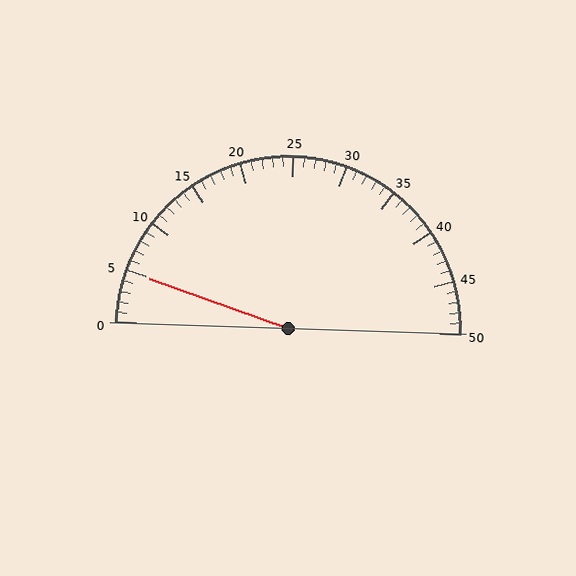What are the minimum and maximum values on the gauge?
The gauge ranges from 0 to 50.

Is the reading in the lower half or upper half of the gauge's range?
The reading is in the lower half of the range (0 to 50).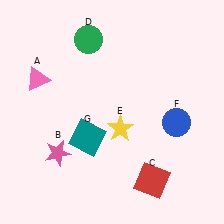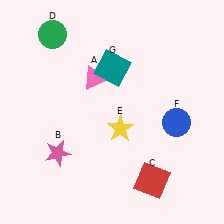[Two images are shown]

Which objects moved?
The objects that moved are: the pink triangle (A), the green circle (D), the teal square (G).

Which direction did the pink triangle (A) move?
The pink triangle (A) moved right.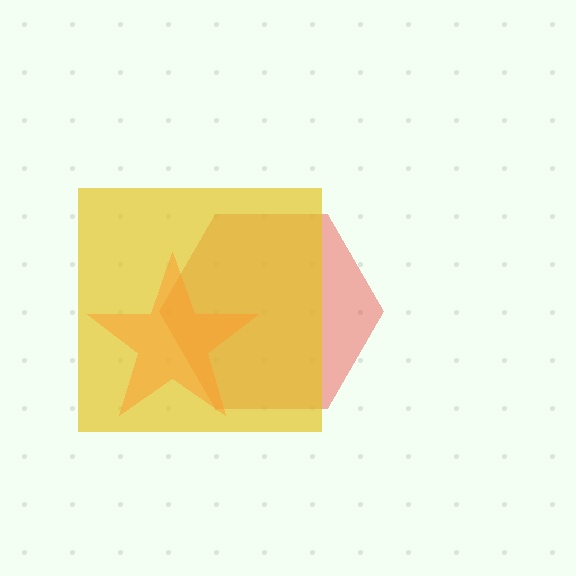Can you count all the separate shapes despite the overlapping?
Yes, there are 3 separate shapes.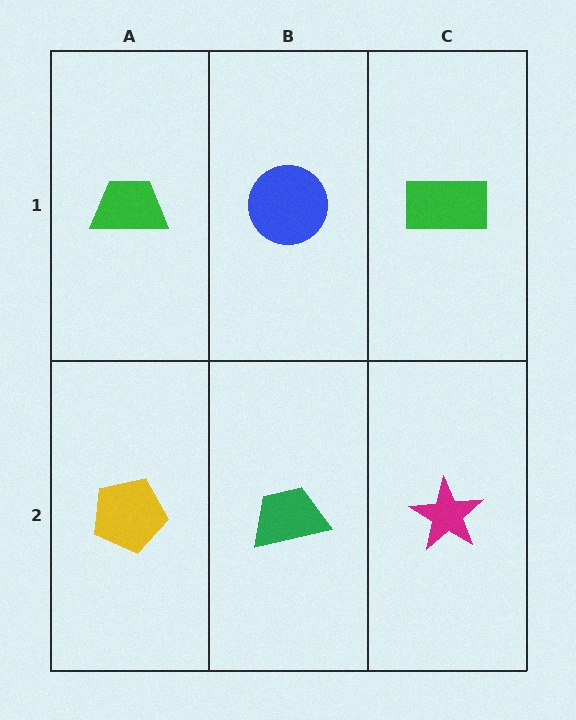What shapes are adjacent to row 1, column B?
A green trapezoid (row 2, column B), a green trapezoid (row 1, column A), a green rectangle (row 1, column C).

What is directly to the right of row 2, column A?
A green trapezoid.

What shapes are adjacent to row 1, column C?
A magenta star (row 2, column C), a blue circle (row 1, column B).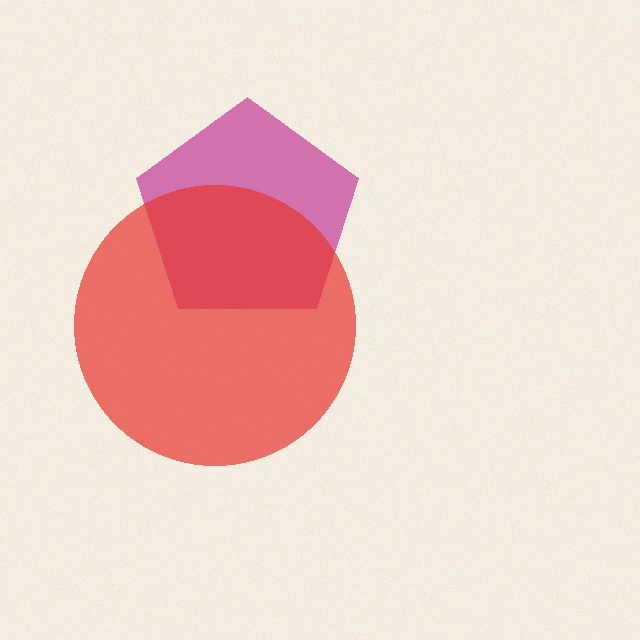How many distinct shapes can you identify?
There are 2 distinct shapes: a magenta pentagon, a red circle.